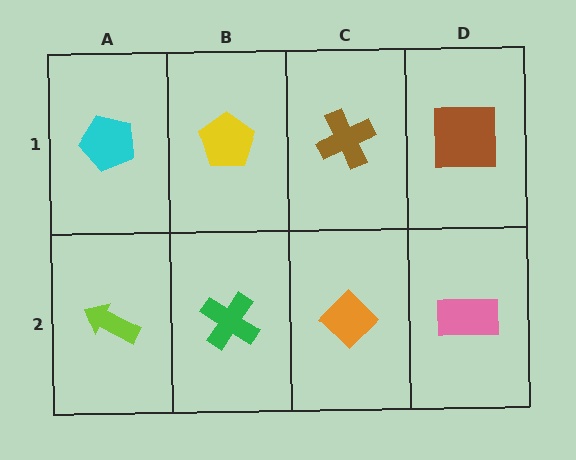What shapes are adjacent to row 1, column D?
A pink rectangle (row 2, column D), a brown cross (row 1, column C).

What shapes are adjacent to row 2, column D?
A brown square (row 1, column D), an orange diamond (row 2, column C).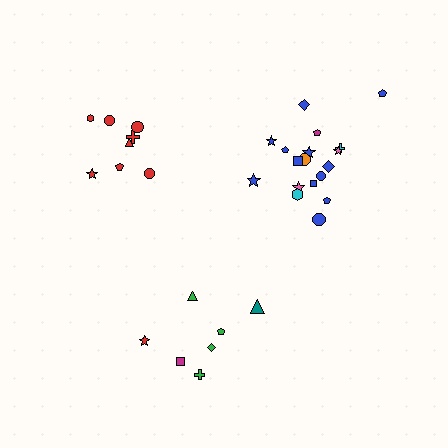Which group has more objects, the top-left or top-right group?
The top-right group.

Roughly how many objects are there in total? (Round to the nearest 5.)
Roughly 35 objects in total.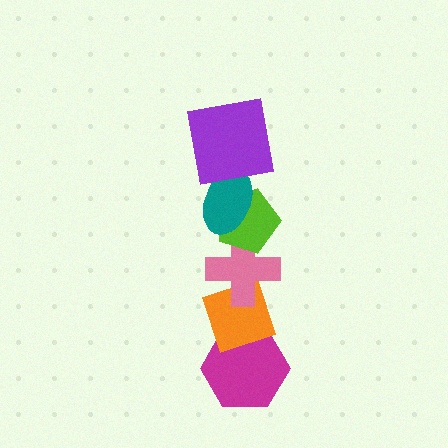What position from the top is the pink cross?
The pink cross is 4th from the top.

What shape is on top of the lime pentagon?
The teal ellipse is on top of the lime pentagon.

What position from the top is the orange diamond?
The orange diamond is 5th from the top.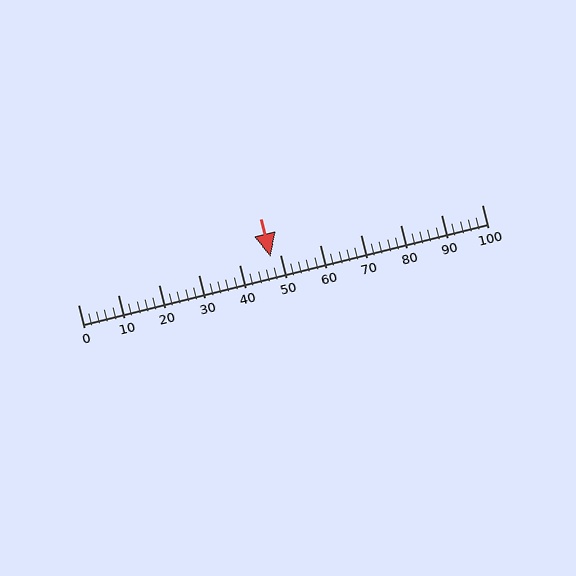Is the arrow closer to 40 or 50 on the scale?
The arrow is closer to 50.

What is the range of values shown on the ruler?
The ruler shows values from 0 to 100.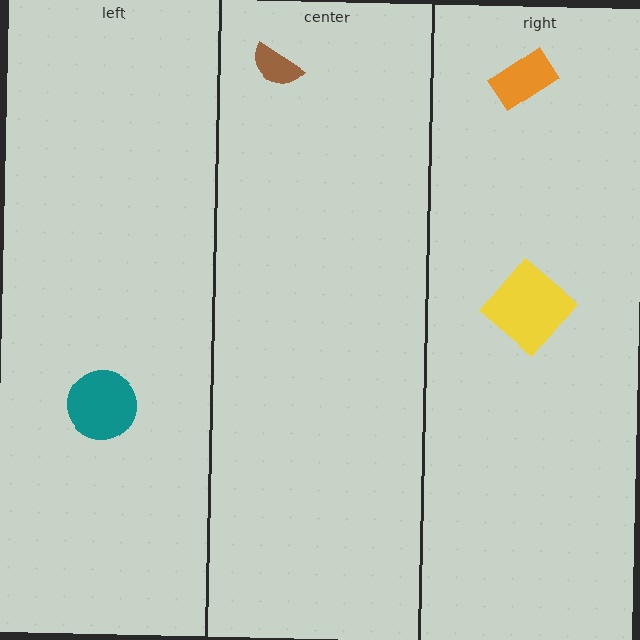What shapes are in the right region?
The orange rectangle, the yellow diamond.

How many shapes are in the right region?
2.